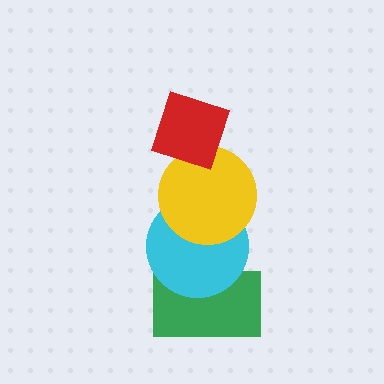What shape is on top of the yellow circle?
The red diamond is on top of the yellow circle.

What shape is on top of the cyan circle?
The yellow circle is on top of the cyan circle.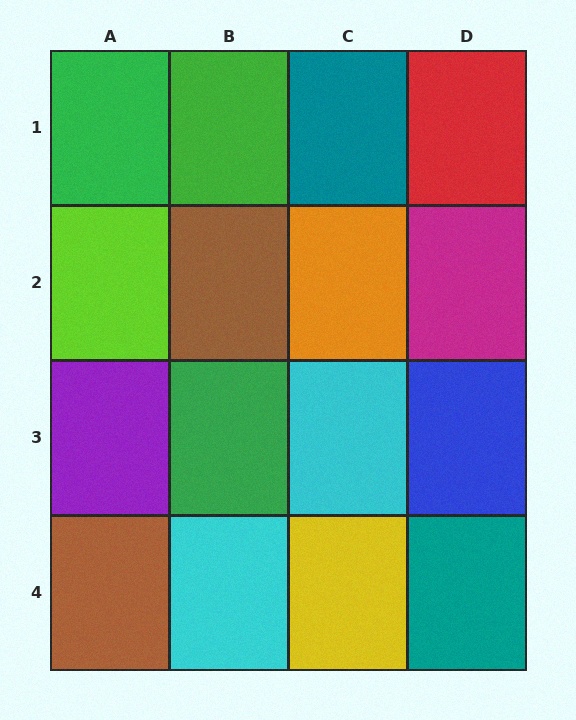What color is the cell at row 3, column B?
Green.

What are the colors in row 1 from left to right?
Green, green, teal, red.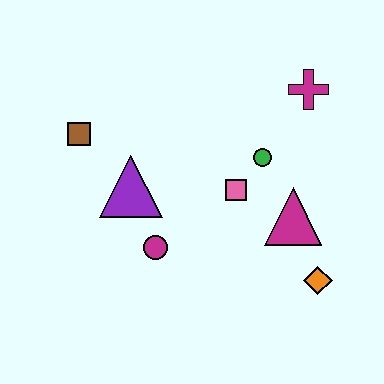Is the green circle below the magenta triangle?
No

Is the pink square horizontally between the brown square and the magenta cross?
Yes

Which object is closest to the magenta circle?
The purple triangle is closest to the magenta circle.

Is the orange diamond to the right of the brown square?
Yes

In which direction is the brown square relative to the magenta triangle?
The brown square is to the left of the magenta triangle.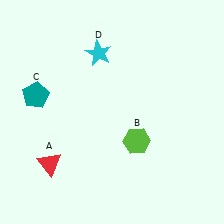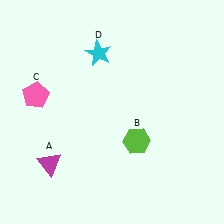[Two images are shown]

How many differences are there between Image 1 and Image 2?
There are 2 differences between the two images.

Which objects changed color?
A changed from red to magenta. C changed from teal to pink.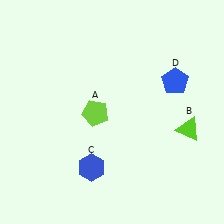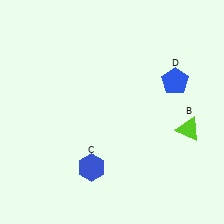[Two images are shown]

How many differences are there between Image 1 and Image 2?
There is 1 difference between the two images.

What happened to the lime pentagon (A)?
The lime pentagon (A) was removed in Image 2. It was in the bottom-left area of Image 1.